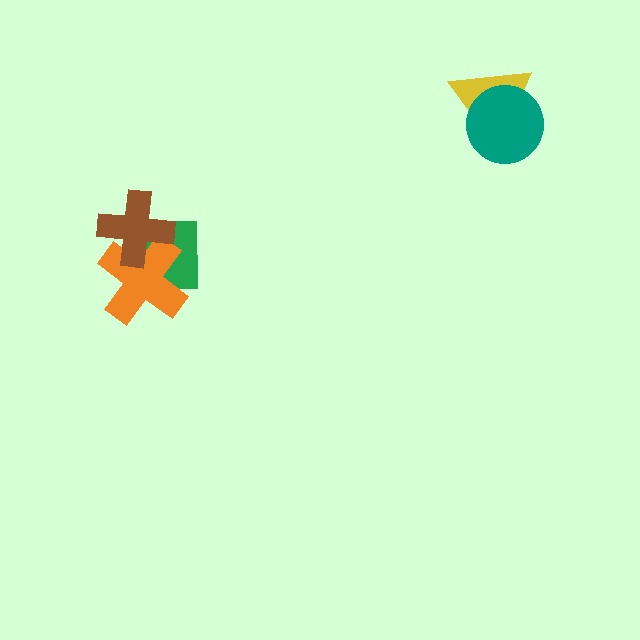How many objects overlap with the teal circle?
1 object overlaps with the teal circle.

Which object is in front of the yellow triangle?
The teal circle is in front of the yellow triangle.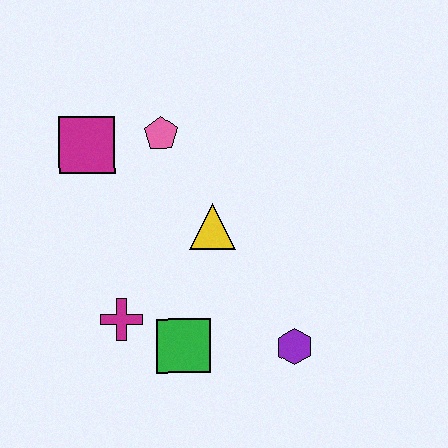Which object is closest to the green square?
The magenta cross is closest to the green square.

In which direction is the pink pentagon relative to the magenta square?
The pink pentagon is to the right of the magenta square.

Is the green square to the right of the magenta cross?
Yes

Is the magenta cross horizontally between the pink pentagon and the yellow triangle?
No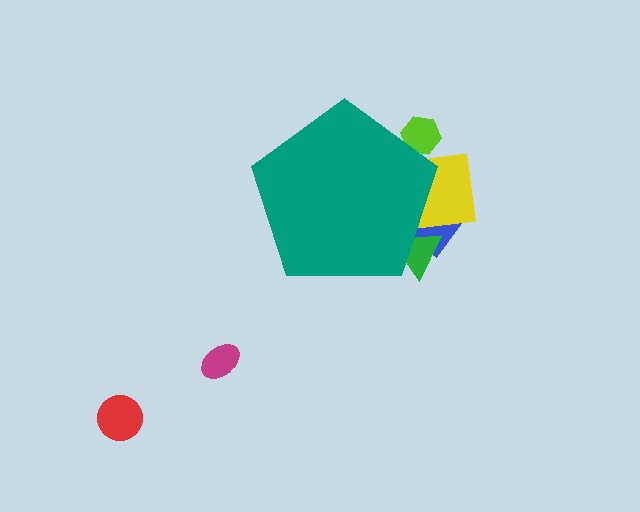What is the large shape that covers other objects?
A teal pentagon.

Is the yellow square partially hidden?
Yes, the yellow square is partially hidden behind the teal pentagon.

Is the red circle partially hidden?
No, the red circle is fully visible.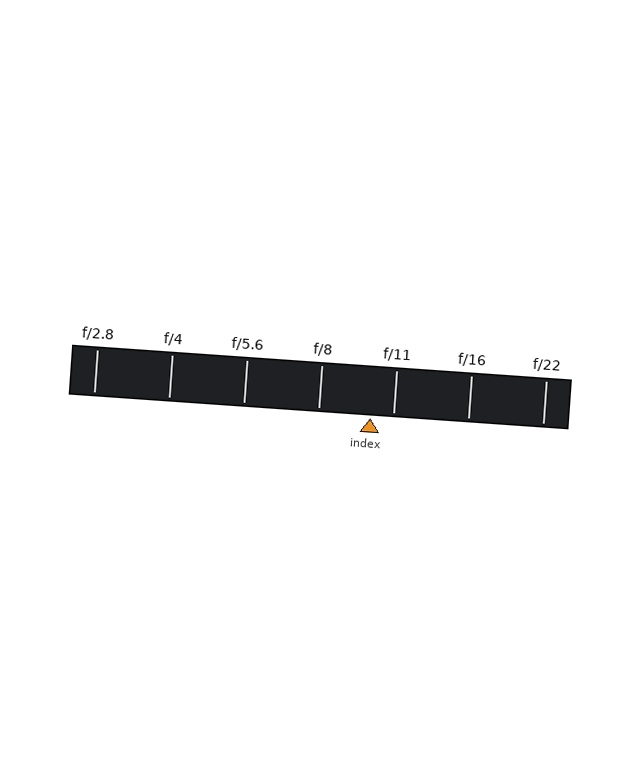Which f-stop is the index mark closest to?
The index mark is closest to f/11.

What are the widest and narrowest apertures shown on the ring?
The widest aperture shown is f/2.8 and the narrowest is f/22.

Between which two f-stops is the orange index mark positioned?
The index mark is between f/8 and f/11.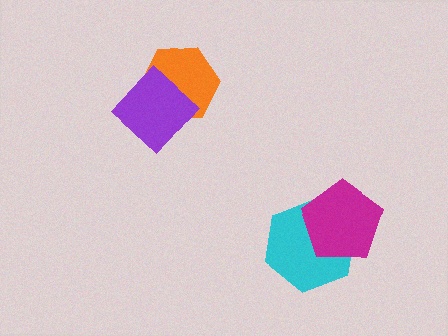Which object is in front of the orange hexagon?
The purple diamond is in front of the orange hexagon.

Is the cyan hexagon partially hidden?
Yes, it is partially covered by another shape.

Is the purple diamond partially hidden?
No, no other shape covers it.